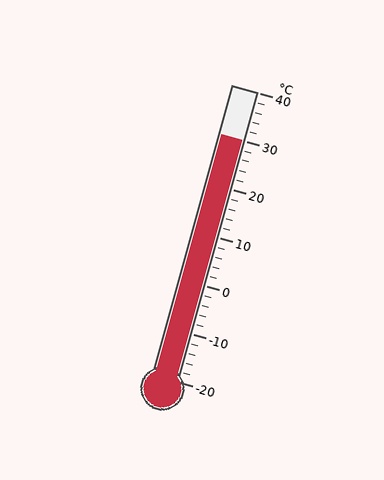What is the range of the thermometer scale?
The thermometer scale ranges from -20°C to 40°C.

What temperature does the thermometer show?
The thermometer shows approximately 30°C.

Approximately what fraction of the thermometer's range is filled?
The thermometer is filled to approximately 85% of its range.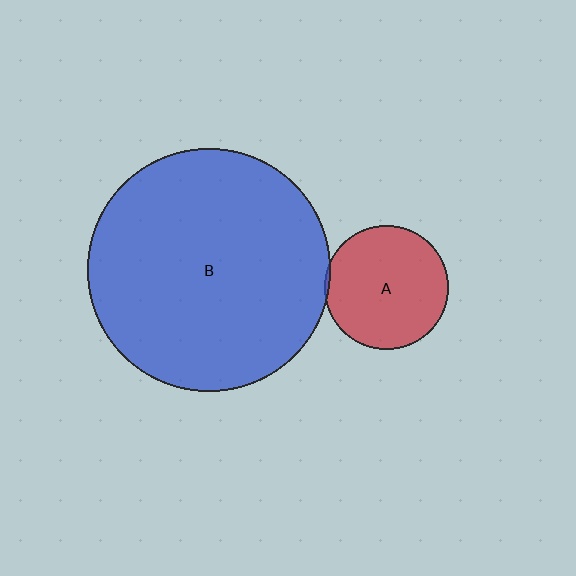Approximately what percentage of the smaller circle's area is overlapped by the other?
Approximately 5%.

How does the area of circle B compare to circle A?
Approximately 3.8 times.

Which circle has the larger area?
Circle B (blue).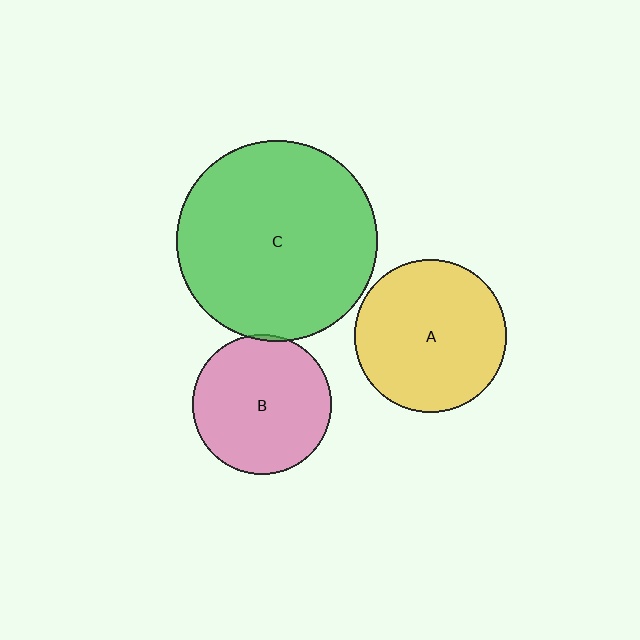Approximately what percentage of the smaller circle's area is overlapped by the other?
Approximately 5%.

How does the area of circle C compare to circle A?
Approximately 1.7 times.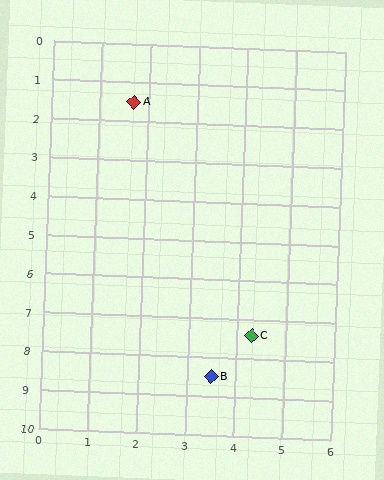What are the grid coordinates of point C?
Point C is at approximately (4.3, 7.4).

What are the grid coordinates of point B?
Point B is at approximately (3.5, 8.5).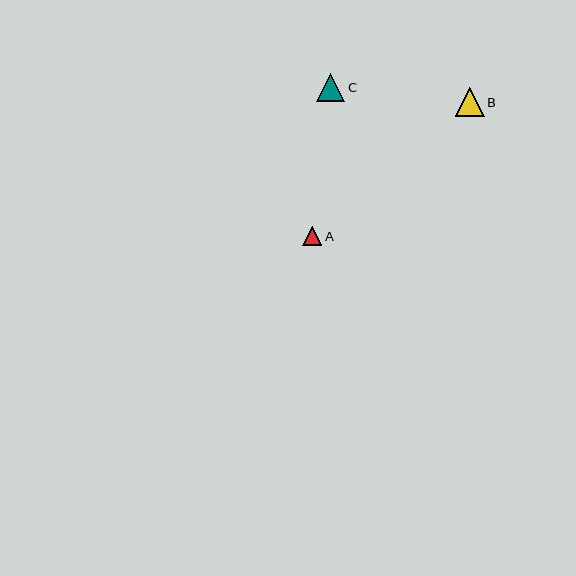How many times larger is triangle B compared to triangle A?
Triangle B is approximately 1.5 times the size of triangle A.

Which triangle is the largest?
Triangle B is the largest with a size of approximately 29 pixels.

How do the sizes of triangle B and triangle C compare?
Triangle B and triangle C are approximately the same size.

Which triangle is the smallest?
Triangle A is the smallest with a size of approximately 19 pixels.